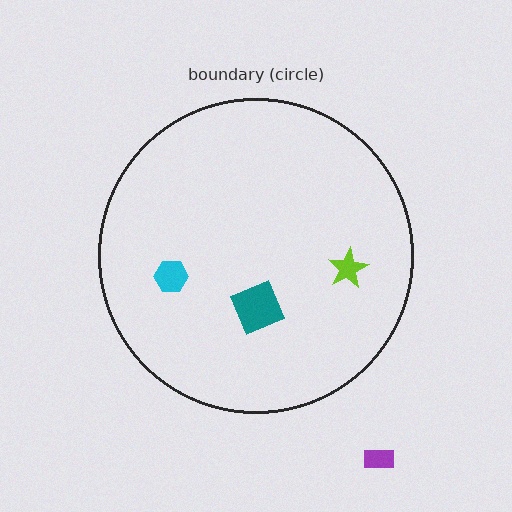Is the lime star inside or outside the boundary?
Inside.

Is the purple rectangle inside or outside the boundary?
Outside.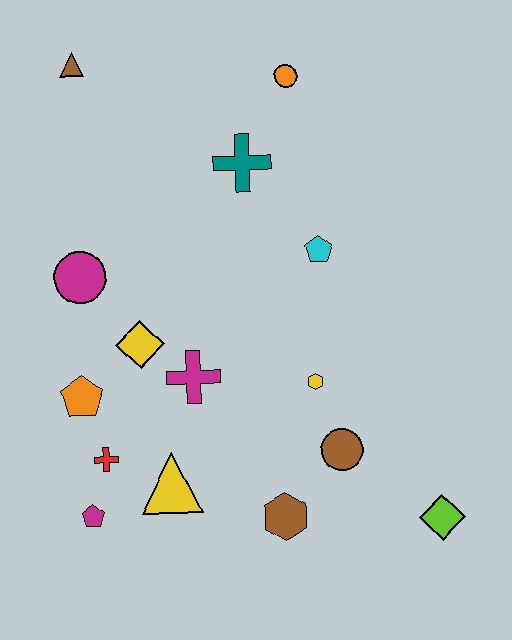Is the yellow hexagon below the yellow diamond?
Yes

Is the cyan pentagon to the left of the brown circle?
Yes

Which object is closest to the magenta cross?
The yellow diamond is closest to the magenta cross.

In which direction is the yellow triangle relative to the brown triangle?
The yellow triangle is below the brown triangle.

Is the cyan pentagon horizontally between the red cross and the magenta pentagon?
No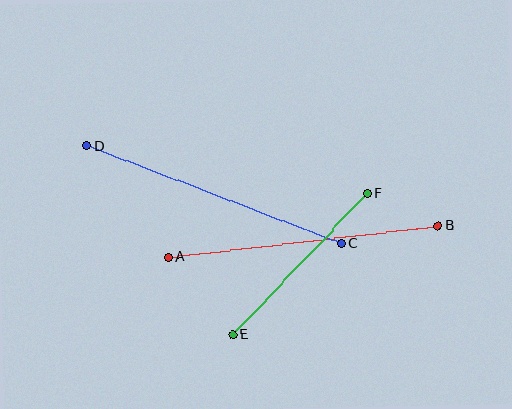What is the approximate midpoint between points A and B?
The midpoint is at approximately (303, 242) pixels.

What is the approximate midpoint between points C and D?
The midpoint is at approximately (214, 195) pixels.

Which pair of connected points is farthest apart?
Points C and D are farthest apart.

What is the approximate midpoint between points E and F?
The midpoint is at approximately (300, 264) pixels.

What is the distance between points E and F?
The distance is approximately 195 pixels.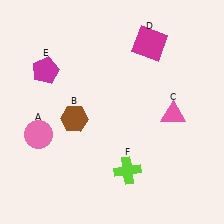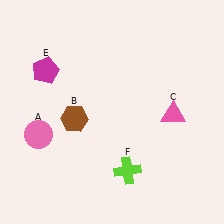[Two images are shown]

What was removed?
The magenta square (D) was removed in Image 2.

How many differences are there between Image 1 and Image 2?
There is 1 difference between the two images.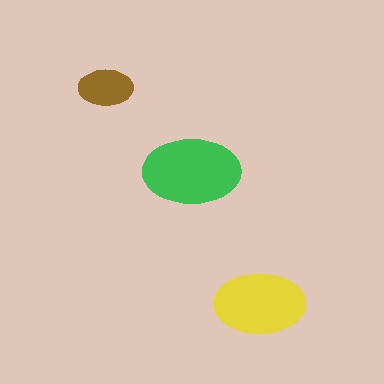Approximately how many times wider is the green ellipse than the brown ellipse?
About 2 times wider.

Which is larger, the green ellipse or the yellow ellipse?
The green one.